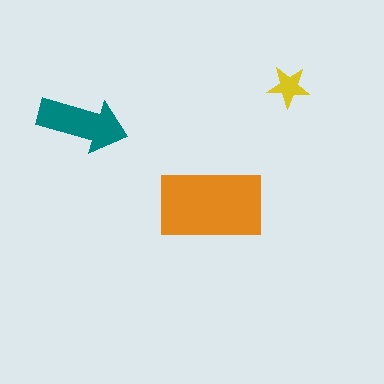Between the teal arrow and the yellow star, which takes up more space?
The teal arrow.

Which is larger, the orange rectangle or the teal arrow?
The orange rectangle.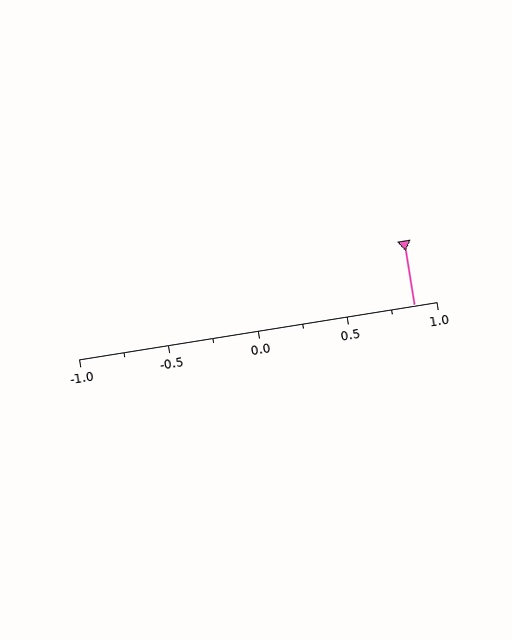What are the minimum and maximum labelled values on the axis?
The axis runs from -1.0 to 1.0.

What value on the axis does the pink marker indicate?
The marker indicates approximately 0.88.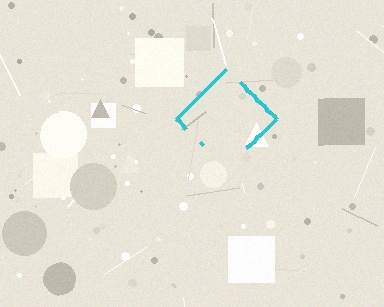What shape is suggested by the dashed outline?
The dashed outline suggests a diamond.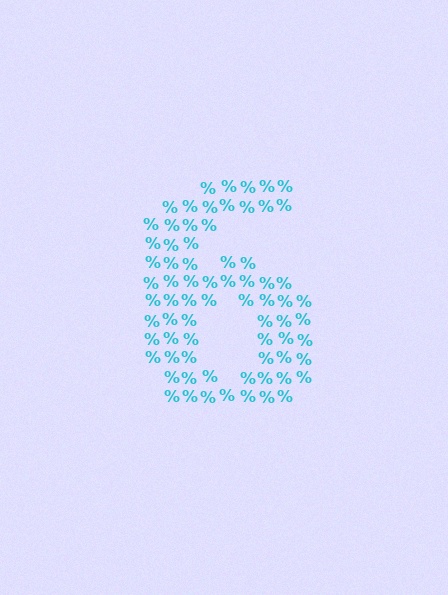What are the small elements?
The small elements are percent signs.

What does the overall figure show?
The overall figure shows the digit 6.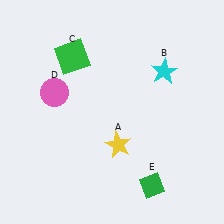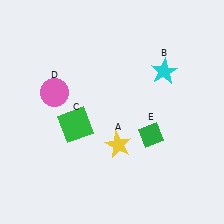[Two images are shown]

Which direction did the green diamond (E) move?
The green diamond (E) moved up.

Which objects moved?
The objects that moved are: the green square (C), the green diamond (E).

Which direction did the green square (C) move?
The green square (C) moved down.